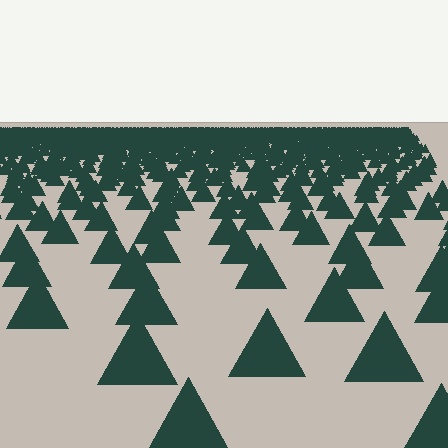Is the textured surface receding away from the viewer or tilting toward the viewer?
The surface is receding away from the viewer. Texture elements get smaller and denser toward the top.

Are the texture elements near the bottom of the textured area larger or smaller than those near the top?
Larger. Near the bottom, elements are closer to the viewer and appear at a bigger on-screen size.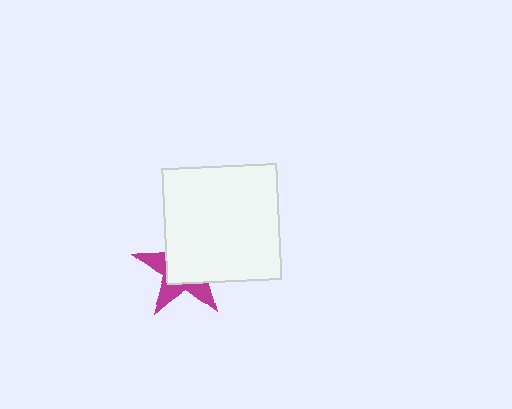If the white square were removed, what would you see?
You would see the complete magenta star.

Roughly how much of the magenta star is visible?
A small part of it is visible (roughly 39%).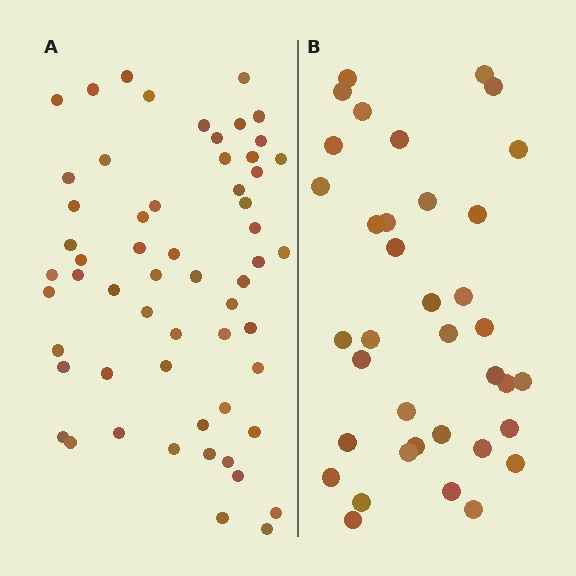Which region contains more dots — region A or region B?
Region A (the left region) has more dots.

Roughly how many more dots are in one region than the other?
Region A has approximately 20 more dots than region B.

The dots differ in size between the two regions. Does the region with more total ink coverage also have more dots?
No. Region B has more total ink coverage because its dots are larger, but region A actually contains more individual dots. Total area can be misleading — the number of items is what matters here.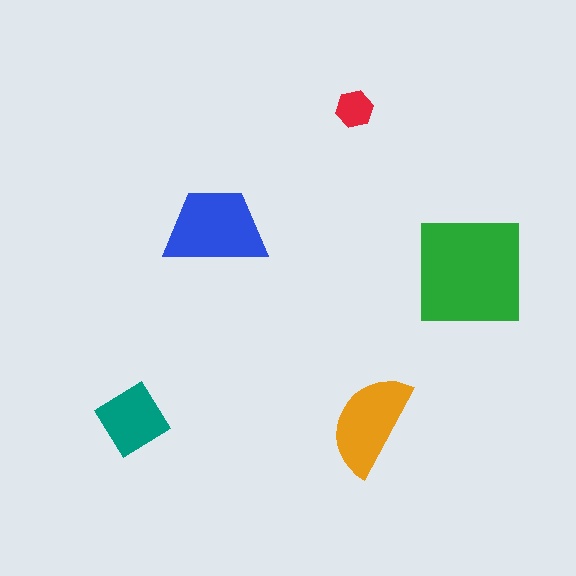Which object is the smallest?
The red hexagon.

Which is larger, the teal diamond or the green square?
The green square.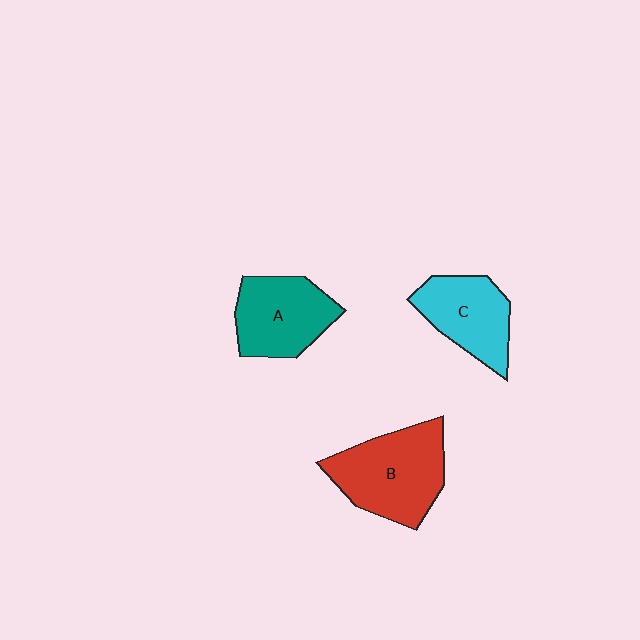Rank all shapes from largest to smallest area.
From largest to smallest: B (red), A (teal), C (cyan).